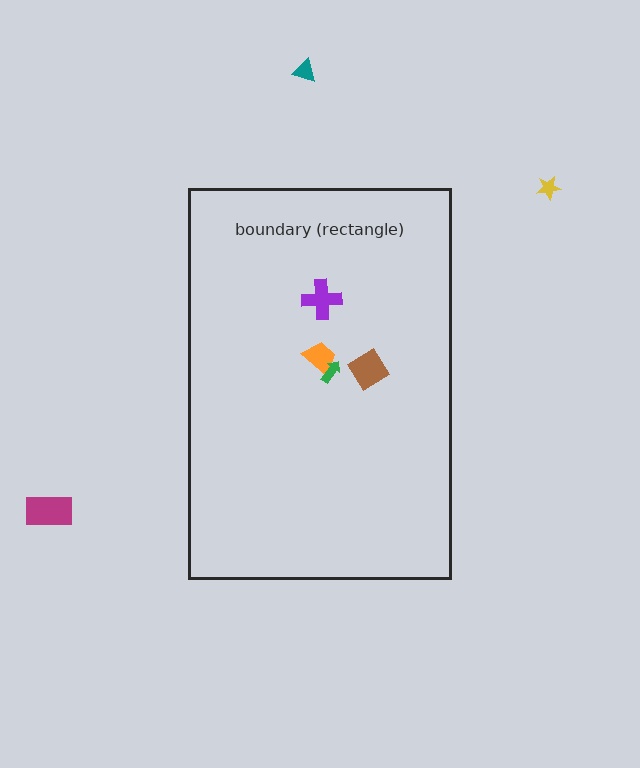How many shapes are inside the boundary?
4 inside, 3 outside.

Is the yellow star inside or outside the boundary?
Outside.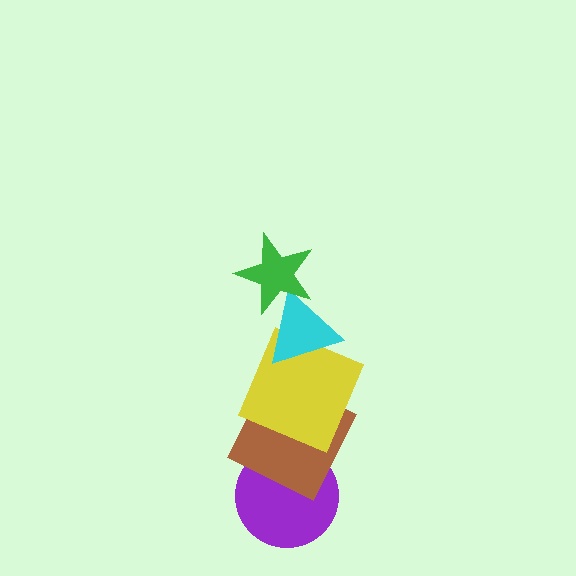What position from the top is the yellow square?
The yellow square is 3rd from the top.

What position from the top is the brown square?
The brown square is 4th from the top.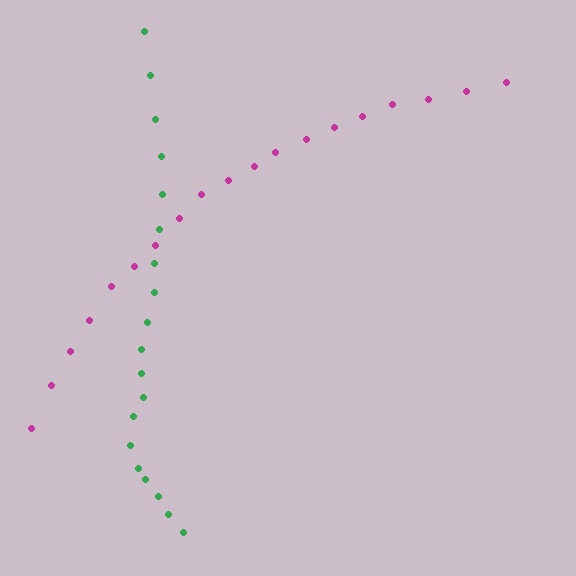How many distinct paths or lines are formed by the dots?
There are 2 distinct paths.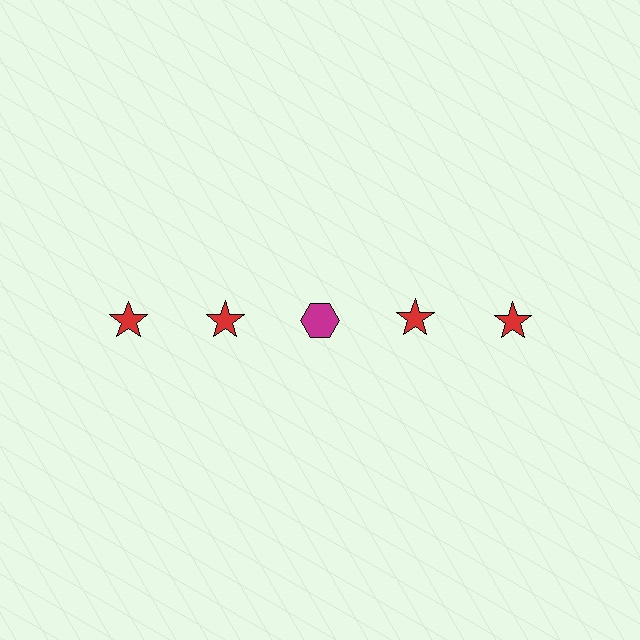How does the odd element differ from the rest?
It differs in both color (magenta instead of red) and shape (hexagon instead of star).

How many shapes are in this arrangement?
There are 5 shapes arranged in a grid pattern.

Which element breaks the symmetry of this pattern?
The magenta hexagon in the top row, center column breaks the symmetry. All other shapes are red stars.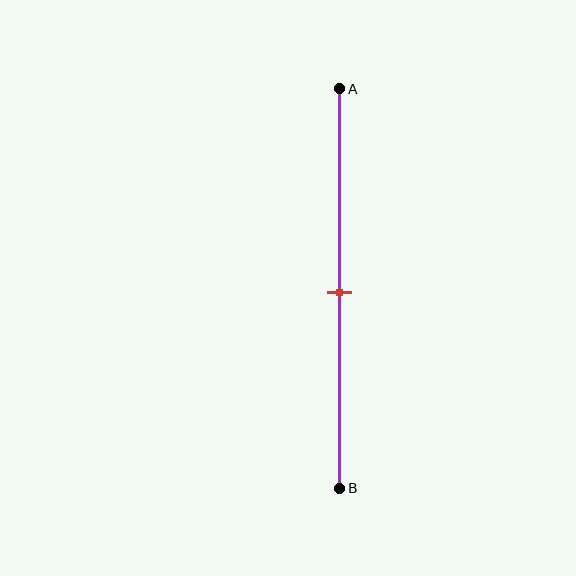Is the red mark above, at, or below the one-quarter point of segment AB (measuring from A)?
The red mark is below the one-quarter point of segment AB.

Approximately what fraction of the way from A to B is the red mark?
The red mark is approximately 50% of the way from A to B.